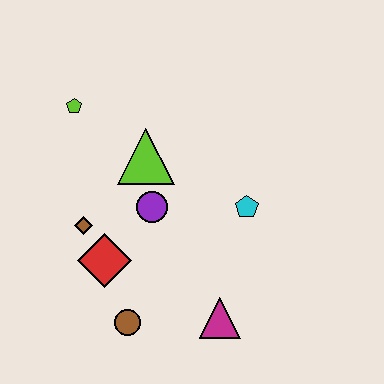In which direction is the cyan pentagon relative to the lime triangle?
The cyan pentagon is to the right of the lime triangle.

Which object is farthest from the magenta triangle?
The lime pentagon is farthest from the magenta triangle.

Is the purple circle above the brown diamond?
Yes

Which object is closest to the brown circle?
The red diamond is closest to the brown circle.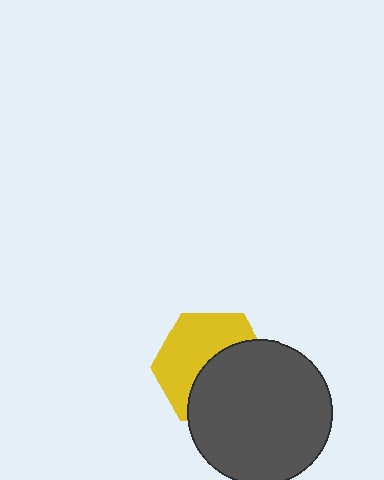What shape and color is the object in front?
The object in front is a dark gray circle.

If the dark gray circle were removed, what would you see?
You would see the complete yellow hexagon.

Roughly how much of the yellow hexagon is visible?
About half of it is visible (roughly 51%).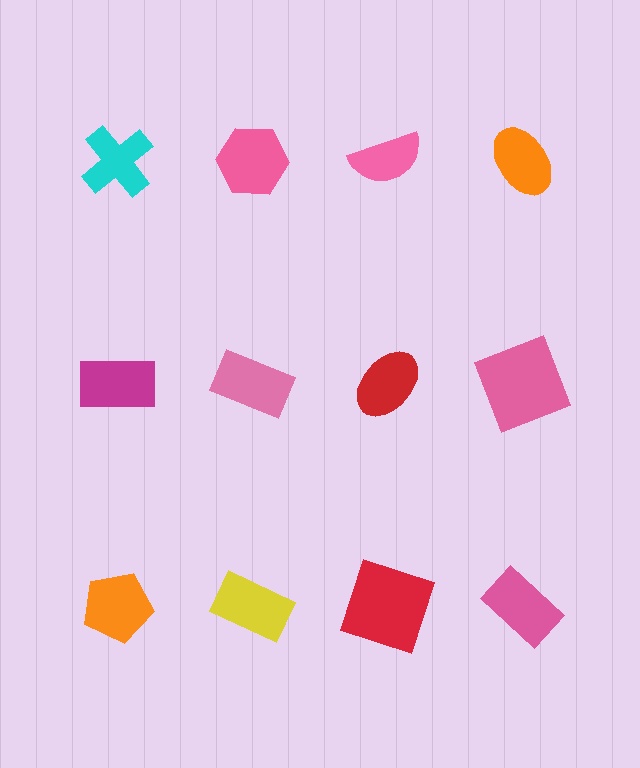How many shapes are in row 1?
4 shapes.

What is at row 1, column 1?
A cyan cross.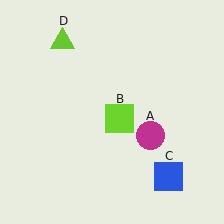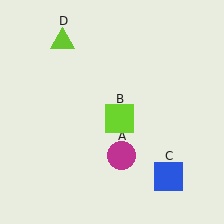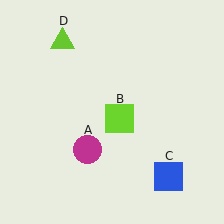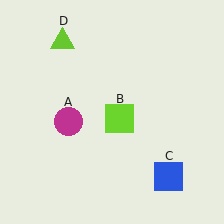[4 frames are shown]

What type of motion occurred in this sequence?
The magenta circle (object A) rotated clockwise around the center of the scene.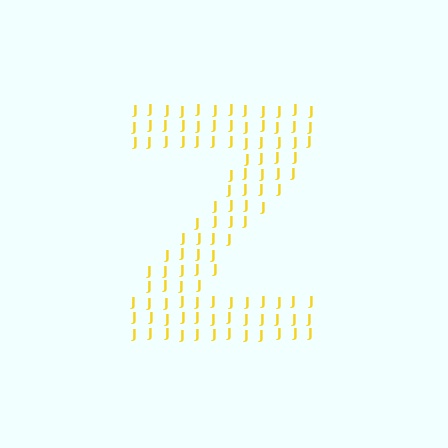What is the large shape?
The large shape is the letter Z.